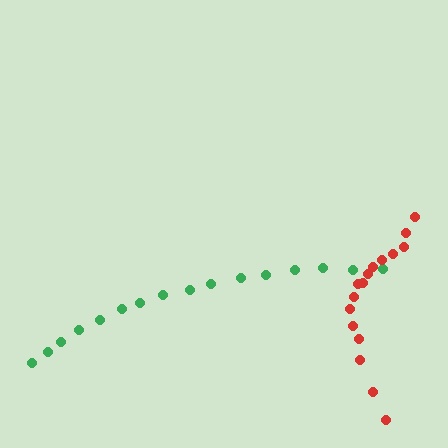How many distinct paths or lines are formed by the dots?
There are 2 distinct paths.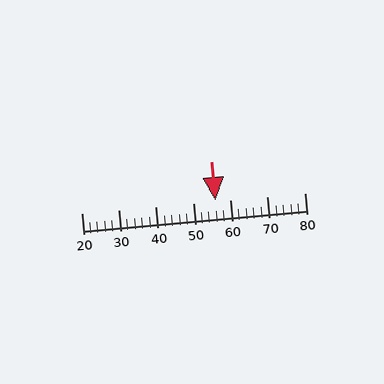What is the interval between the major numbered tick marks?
The major tick marks are spaced 10 units apart.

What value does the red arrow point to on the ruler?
The red arrow points to approximately 56.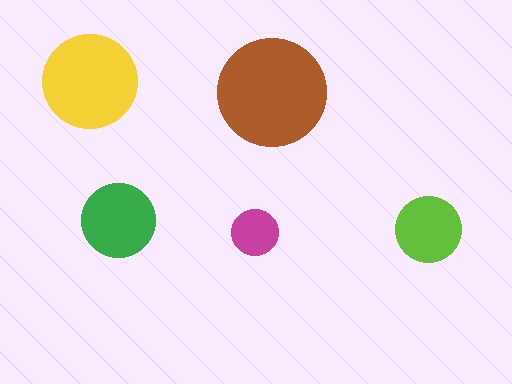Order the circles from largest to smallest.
the brown one, the yellow one, the green one, the lime one, the magenta one.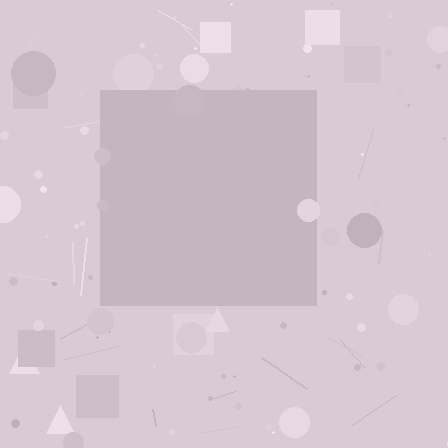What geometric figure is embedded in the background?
A square is embedded in the background.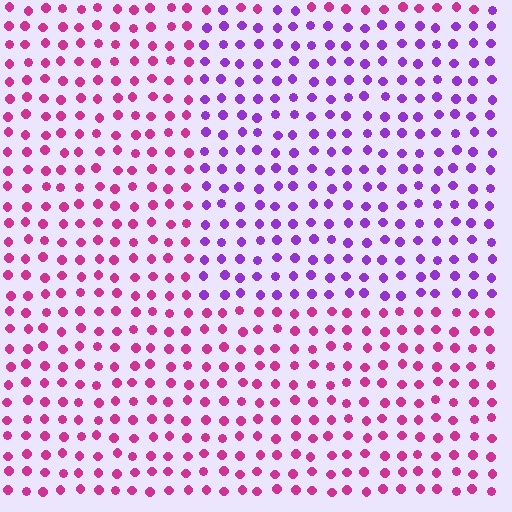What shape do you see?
I see a rectangle.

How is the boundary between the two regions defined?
The boundary is defined purely by a slight shift in hue (about 45 degrees). Spacing, size, and orientation are identical on both sides.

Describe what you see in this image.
The image is filled with small magenta elements in a uniform arrangement. A rectangle-shaped region is visible where the elements are tinted to a slightly different hue, forming a subtle color boundary.